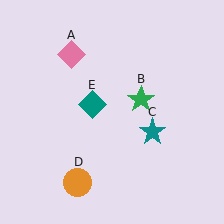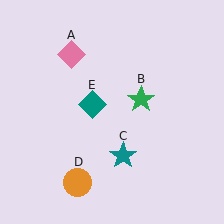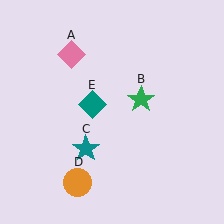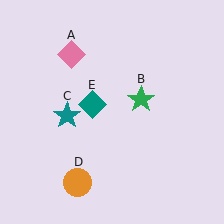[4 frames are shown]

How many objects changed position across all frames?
1 object changed position: teal star (object C).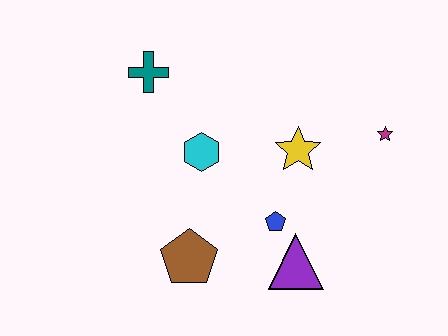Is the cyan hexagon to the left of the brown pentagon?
No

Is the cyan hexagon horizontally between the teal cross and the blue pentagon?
Yes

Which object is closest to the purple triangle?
The blue pentagon is closest to the purple triangle.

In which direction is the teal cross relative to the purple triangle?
The teal cross is above the purple triangle.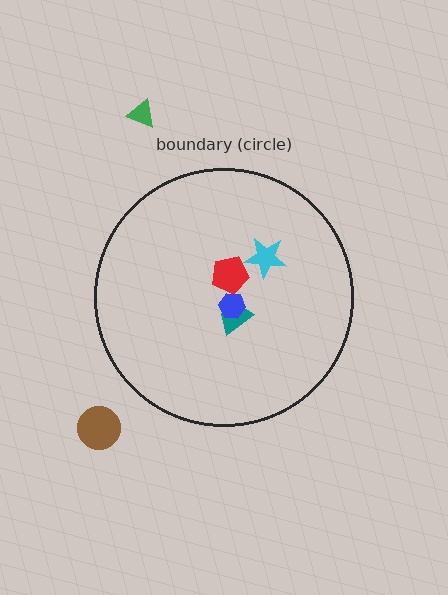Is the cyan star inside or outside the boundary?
Inside.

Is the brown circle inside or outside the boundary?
Outside.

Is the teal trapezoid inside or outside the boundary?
Inside.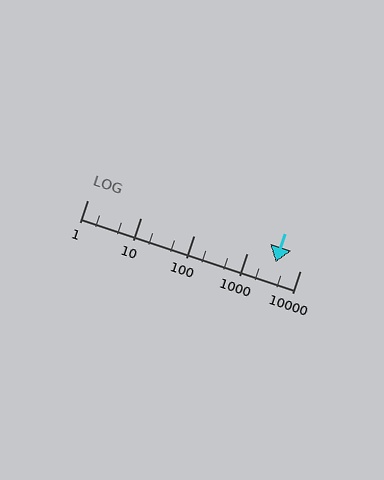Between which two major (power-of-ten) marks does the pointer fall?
The pointer is between 1000 and 10000.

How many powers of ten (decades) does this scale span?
The scale spans 4 decades, from 1 to 10000.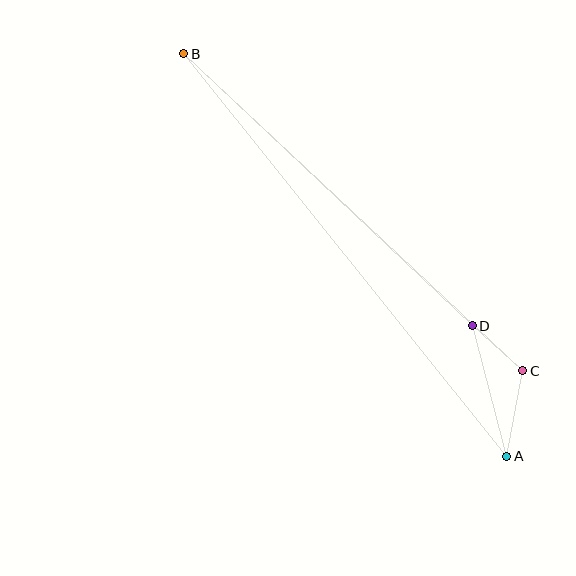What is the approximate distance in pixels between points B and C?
The distance between B and C is approximately 464 pixels.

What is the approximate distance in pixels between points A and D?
The distance between A and D is approximately 135 pixels.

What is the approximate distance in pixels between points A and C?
The distance between A and C is approximately 87 pixels.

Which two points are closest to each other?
Points C and D are closest to each other.